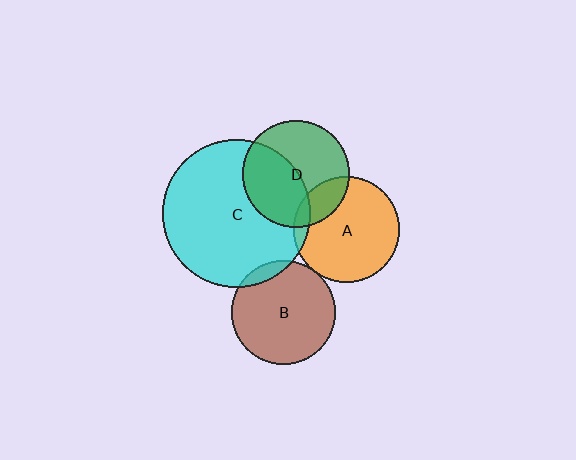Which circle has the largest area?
Circle C (cyan).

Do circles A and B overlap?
Yes.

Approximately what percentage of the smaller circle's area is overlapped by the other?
Approximately 5%.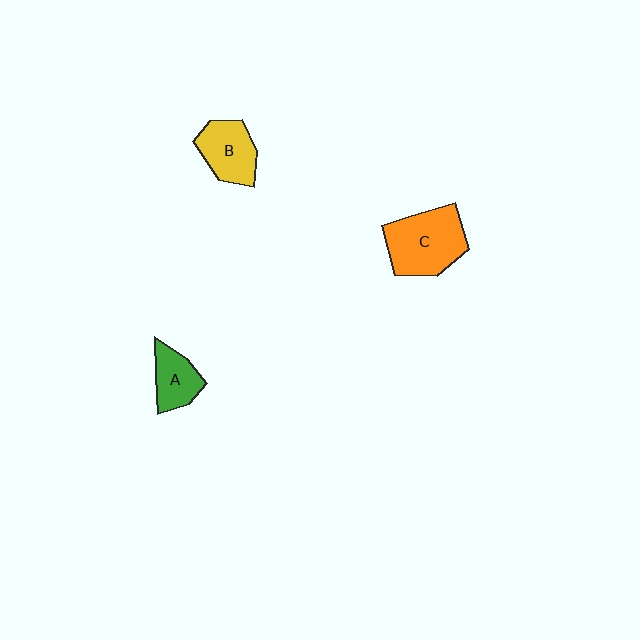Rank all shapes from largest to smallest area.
From largest to smallest: C (orange), B (yellow), A (green).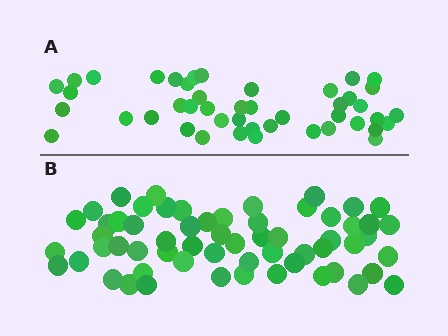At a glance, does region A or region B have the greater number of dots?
Region B (the bottom region) has more dots.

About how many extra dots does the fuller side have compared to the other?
Region B has approximately 15 more dots than region A.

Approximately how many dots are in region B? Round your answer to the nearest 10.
About 60 dots.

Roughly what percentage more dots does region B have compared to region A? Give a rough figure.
About 35% more.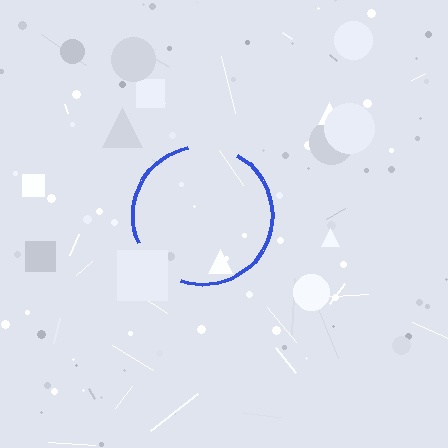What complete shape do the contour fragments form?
The contour fragments form a circle.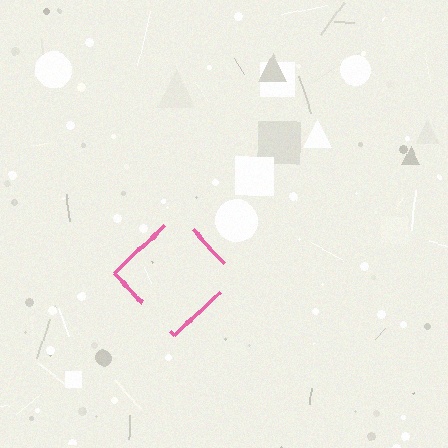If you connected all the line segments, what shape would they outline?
They would outline a diamond.